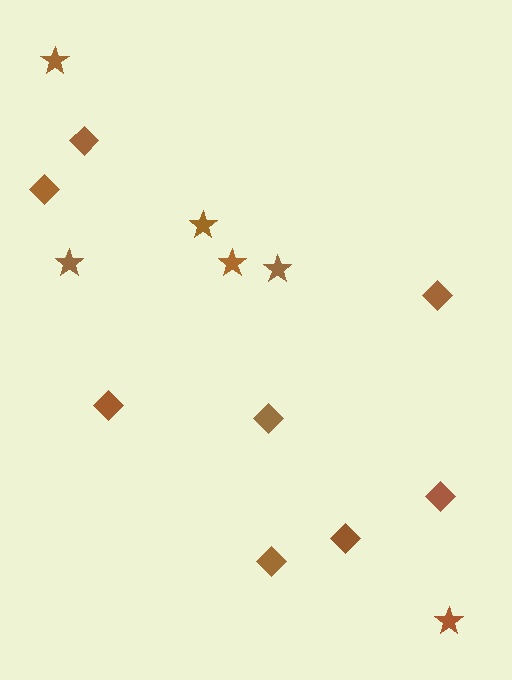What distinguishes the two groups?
There are 2 groups: one group of diamonds (8) and one group of stars (6).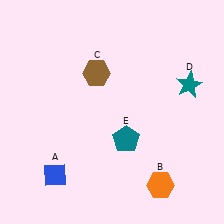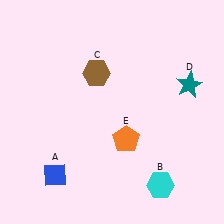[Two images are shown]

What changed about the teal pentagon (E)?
In Image 1, E is teal. In Image 2, it changed to orange.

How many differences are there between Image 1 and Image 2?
There are 2 differences between the two images.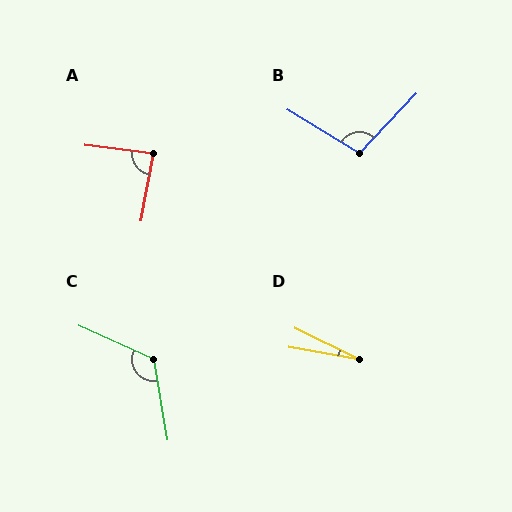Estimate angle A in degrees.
Approximately 87 degrees.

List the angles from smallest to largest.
D (16°), A (87°), B (102°), C (124°).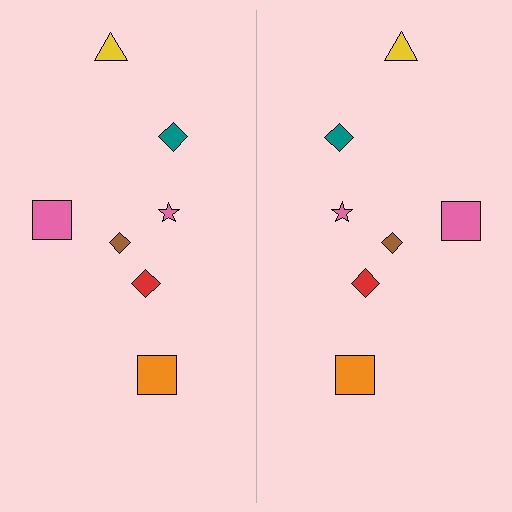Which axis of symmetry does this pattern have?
The pattern has a vertical axis of symmetry running through the center of the image.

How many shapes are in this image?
There are 14 shapes in this image.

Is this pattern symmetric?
Yes, this pattern has bilateral (reflection) symmetry.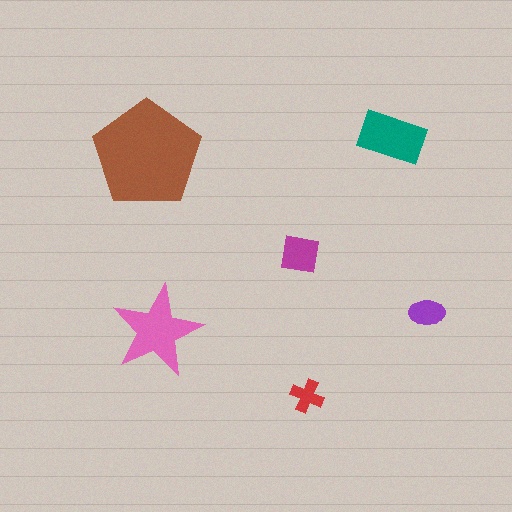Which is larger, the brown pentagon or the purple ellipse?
The brown pentagon.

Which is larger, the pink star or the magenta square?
The pink star.